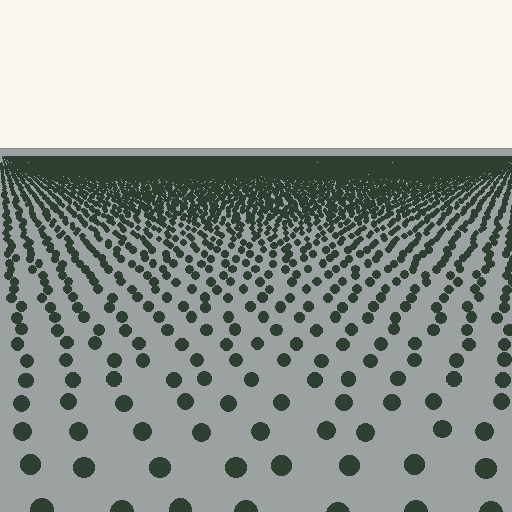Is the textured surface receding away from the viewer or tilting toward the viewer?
The surface is receding away from the viewer. Texture elements get smaller and denser toward the top.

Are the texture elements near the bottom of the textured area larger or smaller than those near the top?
Larger. Near the bottom, elements are closer to the viewer and appear at a bigger on-screen size.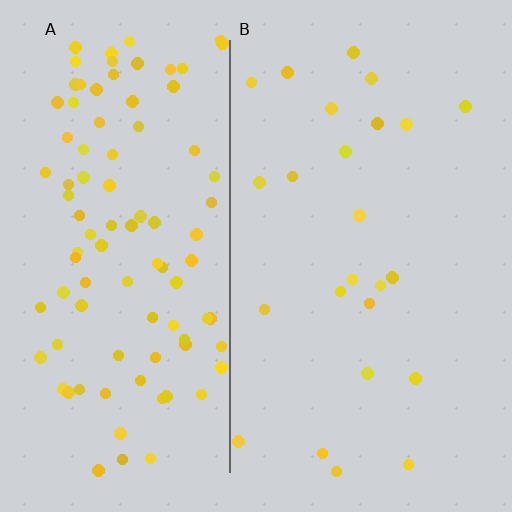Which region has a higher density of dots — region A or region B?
A (the left).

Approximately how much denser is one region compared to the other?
Approximately 4.0× — region A over region B.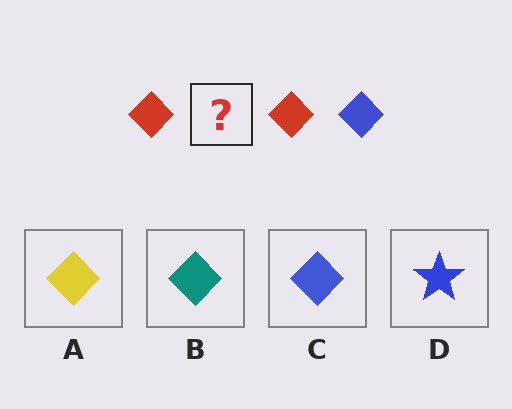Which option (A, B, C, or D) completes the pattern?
C.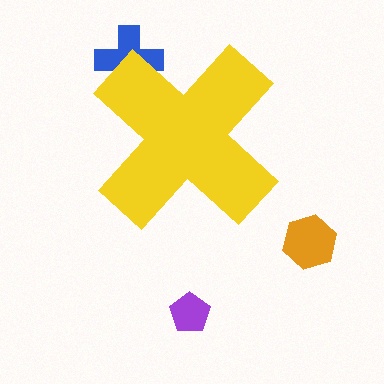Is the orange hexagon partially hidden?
No, the orange hexagon is fully visible.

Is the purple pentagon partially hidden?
No, the purple pentagon is fully visible.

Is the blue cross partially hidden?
Yes, the blue cross is partially hidden behind the yellow cross.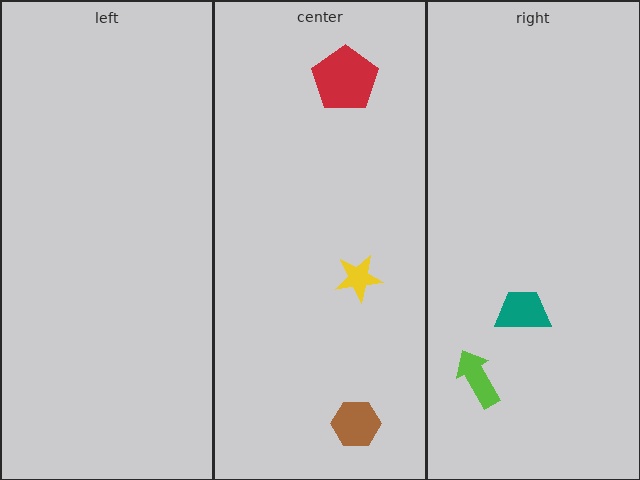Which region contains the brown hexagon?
The center region.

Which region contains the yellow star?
The center region.